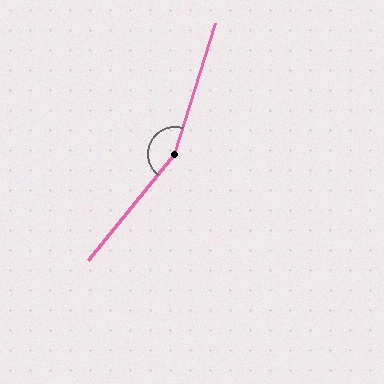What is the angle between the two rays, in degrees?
Approximately 158 degrees.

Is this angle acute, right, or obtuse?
It is obtuse.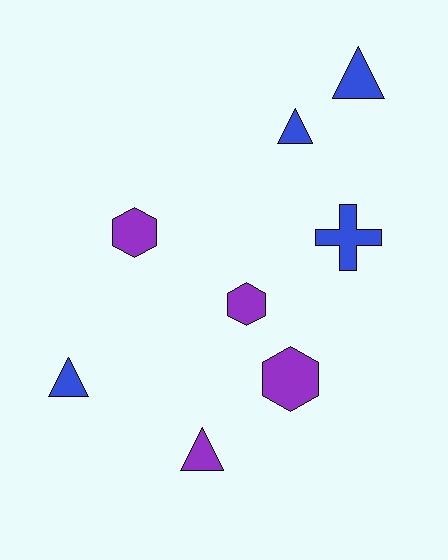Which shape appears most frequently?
Triangle, with 4 objects.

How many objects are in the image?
There are 8 objects.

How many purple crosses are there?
There are no purple crosses.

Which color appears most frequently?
Blue, with 4 objects.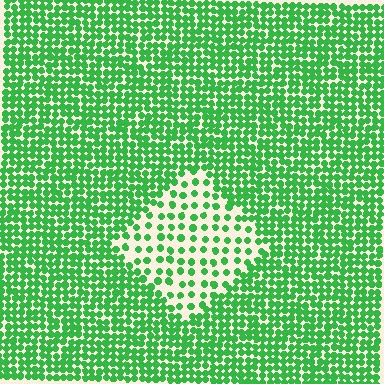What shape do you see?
I see a diamond.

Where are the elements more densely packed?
The elements are more densely packed outside the diamond boundary.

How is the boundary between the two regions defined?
The boundary is defined by a change in element density (approximately 2.4x ratio). All elements are the same color, size, and shape.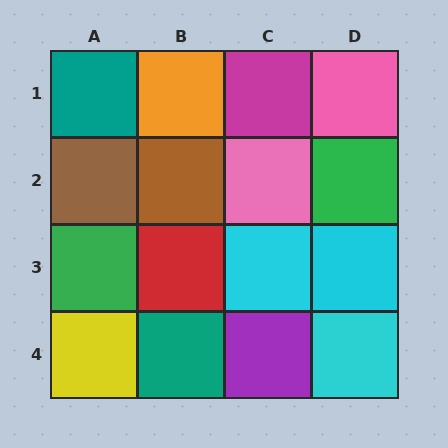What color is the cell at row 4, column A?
Yellow.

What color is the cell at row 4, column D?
Cyan.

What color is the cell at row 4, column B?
Teal.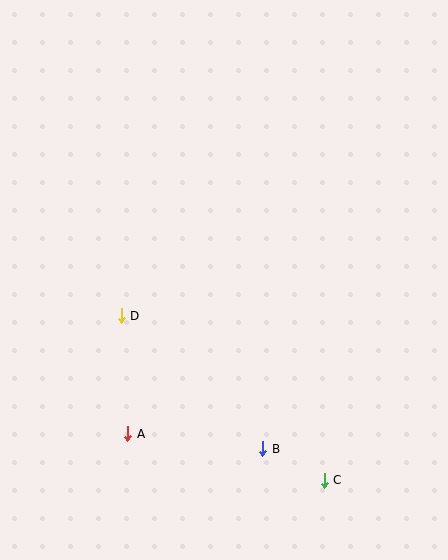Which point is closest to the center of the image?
Point D at (121, 316) is closest to the center.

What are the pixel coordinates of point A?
Point A is at (128, 434).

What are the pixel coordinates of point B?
Point B is at (263, 449).